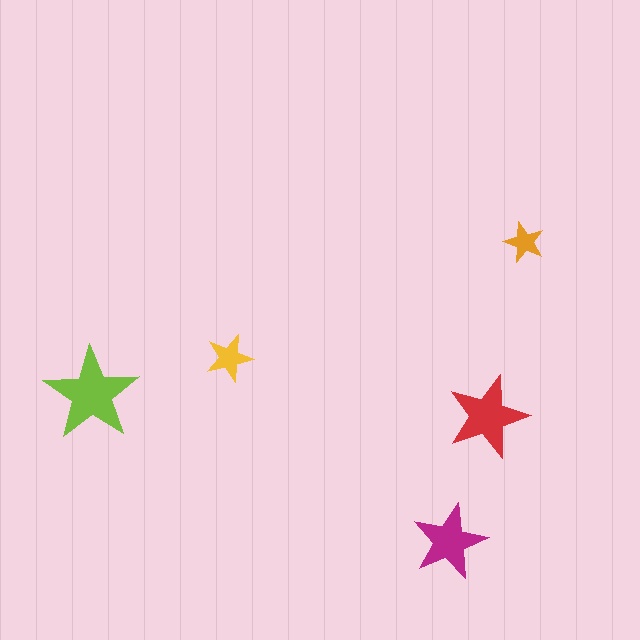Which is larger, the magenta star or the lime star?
The lime one.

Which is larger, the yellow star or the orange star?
The yellow one.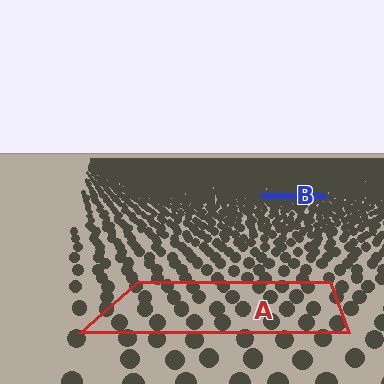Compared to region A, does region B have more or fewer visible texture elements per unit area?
Region B has more texture elements per unit area — they are packed more densely because it is farther away.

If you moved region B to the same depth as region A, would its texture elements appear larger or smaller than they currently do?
They would appear larger. At a closer depth, the same texture elements are projected at a bigger on-screen size.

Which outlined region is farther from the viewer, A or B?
Region B is farther from the viewer — the texture elements inside it appear smaller and more densely packed.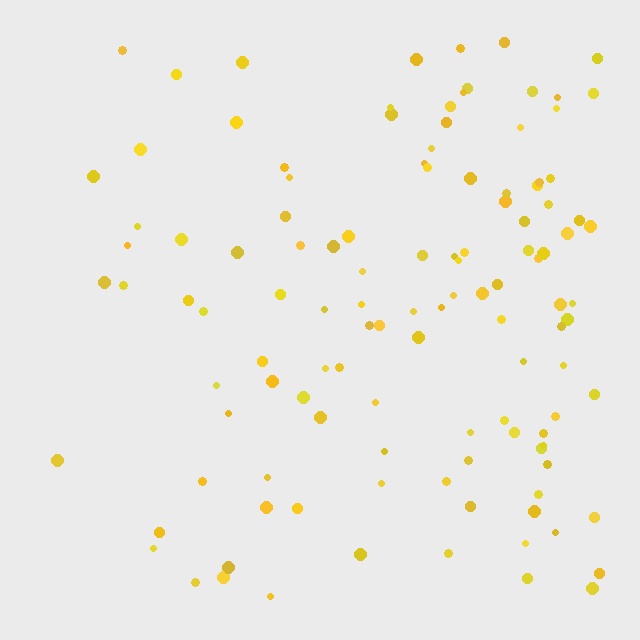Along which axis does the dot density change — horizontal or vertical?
Horizontal.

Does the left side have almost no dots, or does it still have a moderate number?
Still a moderate number, just noticeably fewer than the right.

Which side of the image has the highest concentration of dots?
The right.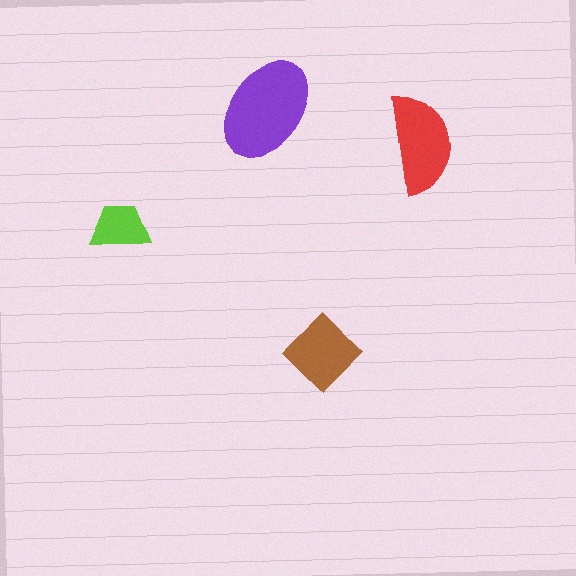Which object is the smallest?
The lime trapezoid.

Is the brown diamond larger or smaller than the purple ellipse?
Smaller.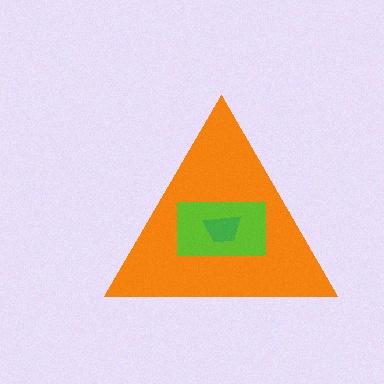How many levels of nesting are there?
3.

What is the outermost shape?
The orange triangle.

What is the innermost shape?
The green trapezoid.